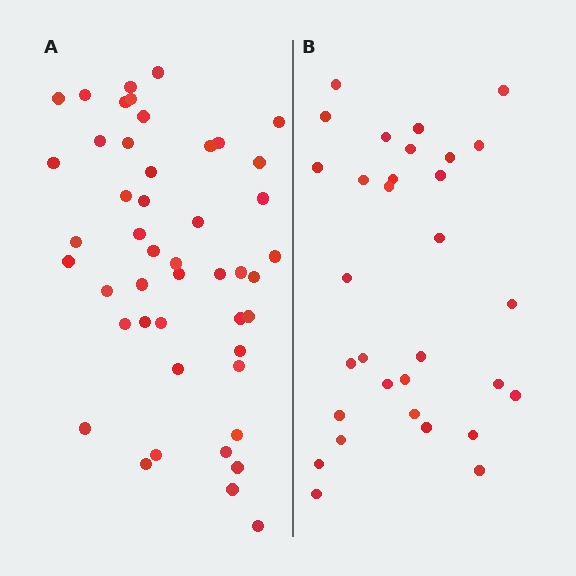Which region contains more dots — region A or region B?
Region A (the left region) has more dots.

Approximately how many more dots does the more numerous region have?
Region A has approximately 15 more dots than region B.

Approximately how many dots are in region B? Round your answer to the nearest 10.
About 30 dots. (The exact count is 31, which rounds to 30.)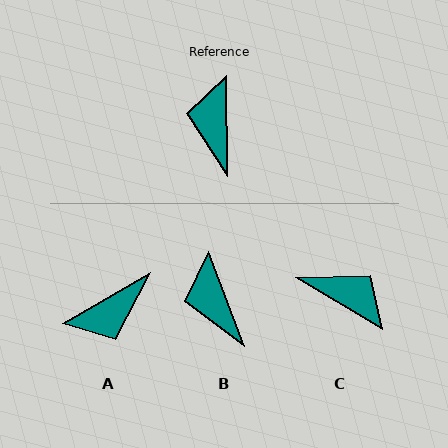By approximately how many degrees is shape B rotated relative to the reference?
Approximately 20 degrees counter-clockwise.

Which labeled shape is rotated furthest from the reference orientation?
C, about 121 degrees away.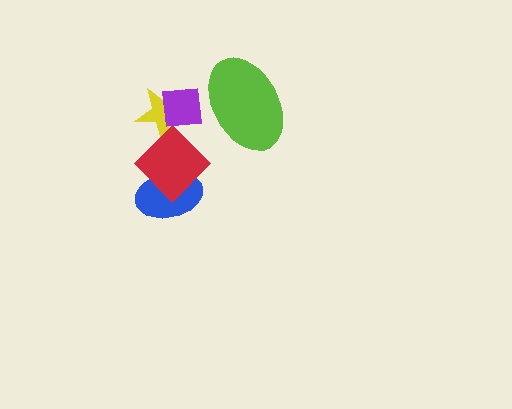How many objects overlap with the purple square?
2 objects overlap with the purple square.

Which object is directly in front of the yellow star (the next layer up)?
The red diamond is directly in front of the yellow star.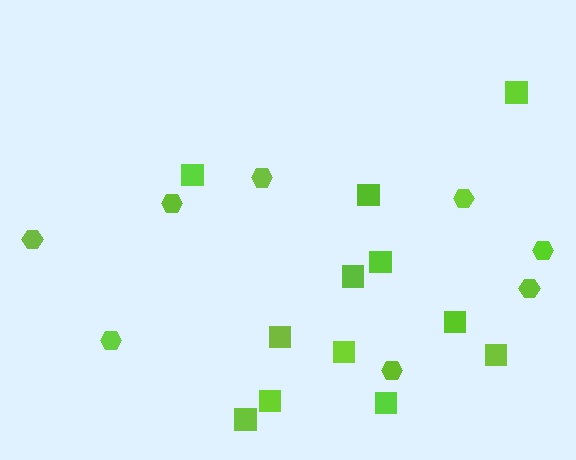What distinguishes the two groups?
There are 2 groups: one group of squares (12) and one group of hexagons (8).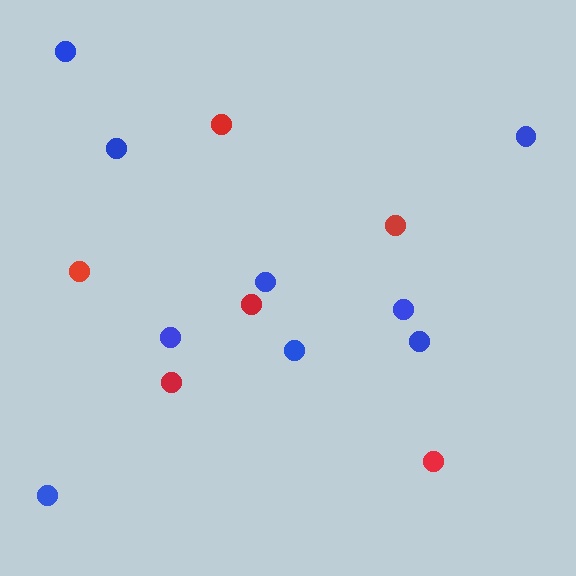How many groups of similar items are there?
There are 2 groups: one group of red circles (6) and one group of blue circles (9).